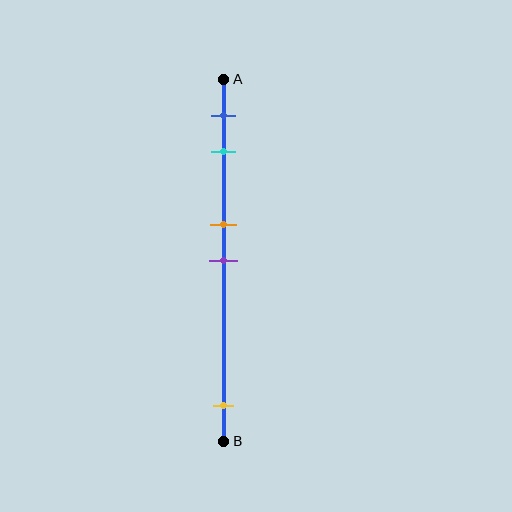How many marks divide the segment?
There are 5 marks dividing the segment.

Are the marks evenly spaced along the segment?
No, the marks are not evenly spaced.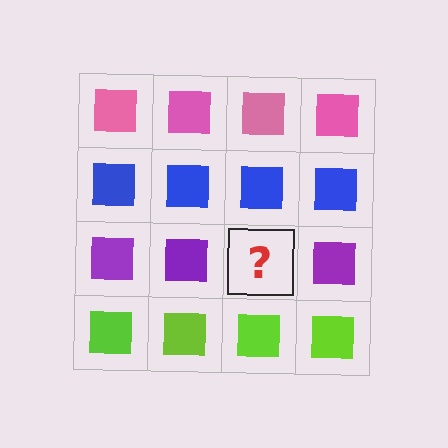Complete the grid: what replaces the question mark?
The question mark should be replaced with a purple square.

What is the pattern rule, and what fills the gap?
The rule is that each row has a consistent color. The gap should be filled with a purple square.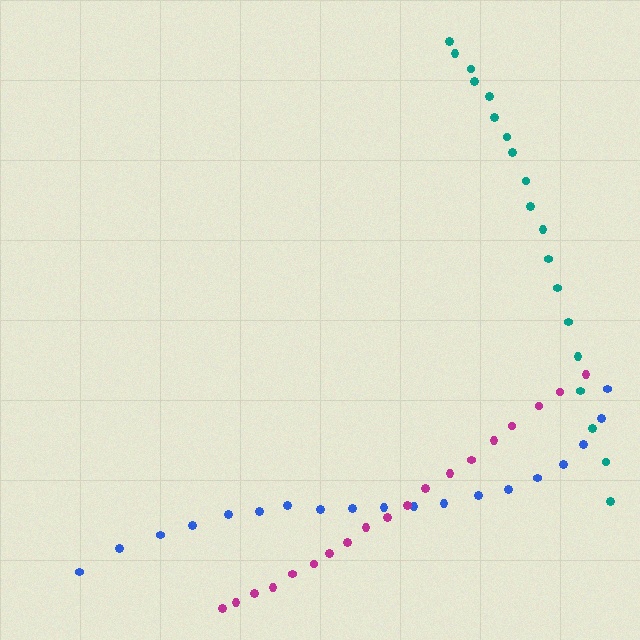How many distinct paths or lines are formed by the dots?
There are 3 distinct paths.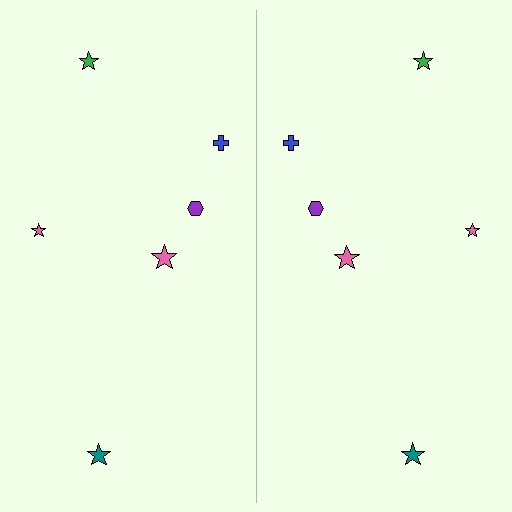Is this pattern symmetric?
Yes, this pattern has bilateral (reflection) symmetry.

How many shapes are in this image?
There are 12 shapes in this image.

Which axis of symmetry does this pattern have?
The pattern has a vertical axis of symmetry running through the center of the image.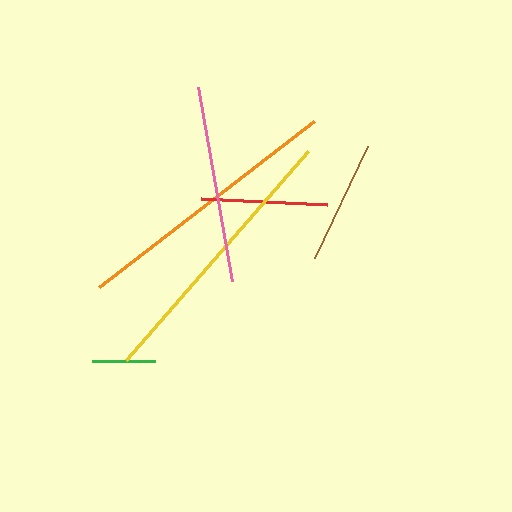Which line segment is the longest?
The yellow line is the longest at approximately 278 pixels.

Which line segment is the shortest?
The green line is the shortest at approximately 63 pixels.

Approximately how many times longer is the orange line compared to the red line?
The orange line is approximately 2.2 times the length of the red line.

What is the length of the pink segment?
The pink segment is approximately 197 pixels long.